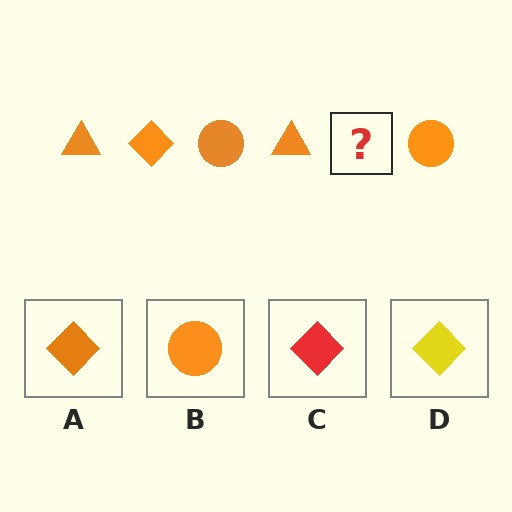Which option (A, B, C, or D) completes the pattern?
A.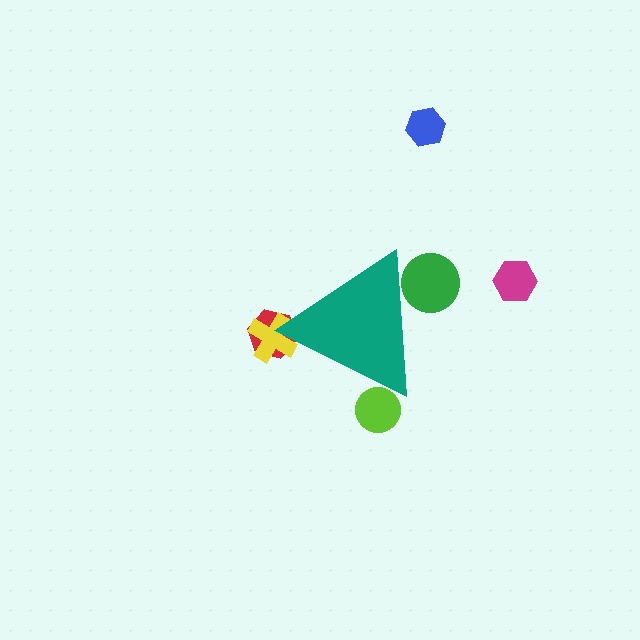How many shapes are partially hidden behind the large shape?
4 shapes are partially hidden.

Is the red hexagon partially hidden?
Yes, the red hexagon is partially hidden behind the teal triangle.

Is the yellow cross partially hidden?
Yes, the yellow cross is partially hidden behind the teal triangle.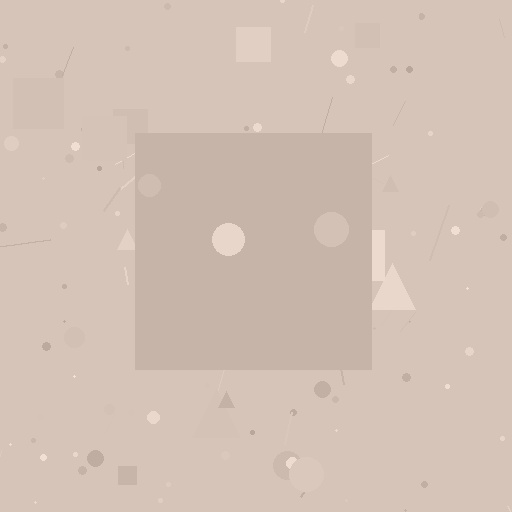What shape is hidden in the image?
A square is hidden in the image.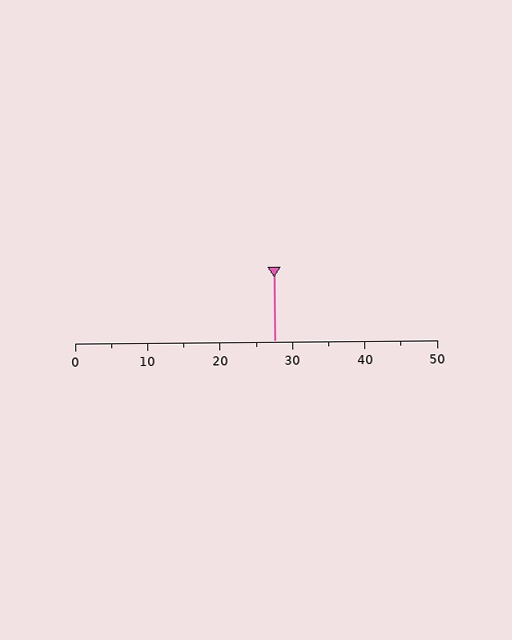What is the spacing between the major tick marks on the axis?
The major ticks are spaced 10 apart.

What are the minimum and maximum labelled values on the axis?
The axis runs from 0 to 50.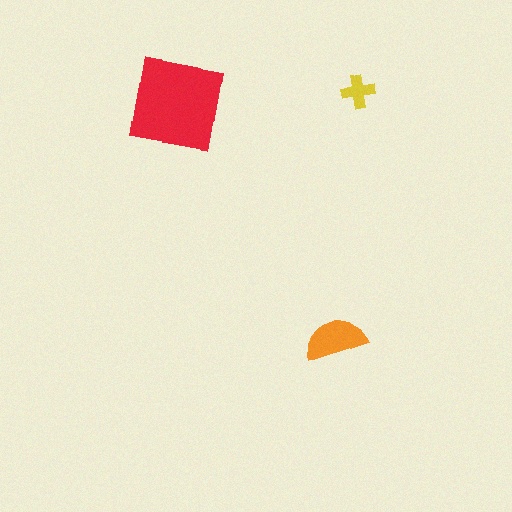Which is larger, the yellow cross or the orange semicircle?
The orange semicircle.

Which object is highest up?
The yellow cross is topmost.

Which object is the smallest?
The yellow cross.